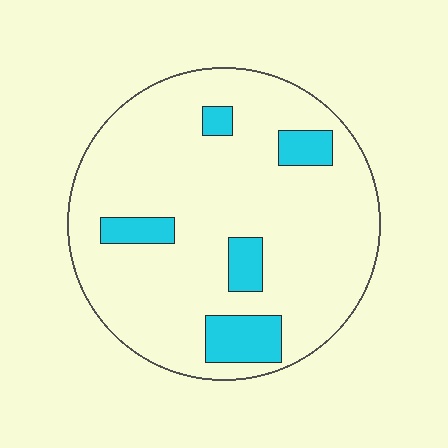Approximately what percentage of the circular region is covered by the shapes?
Approximately 15%.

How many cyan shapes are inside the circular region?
5.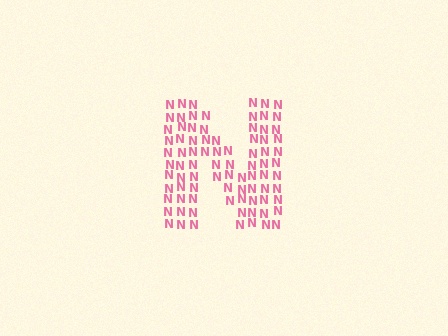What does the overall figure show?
The overall figure shows the letter N.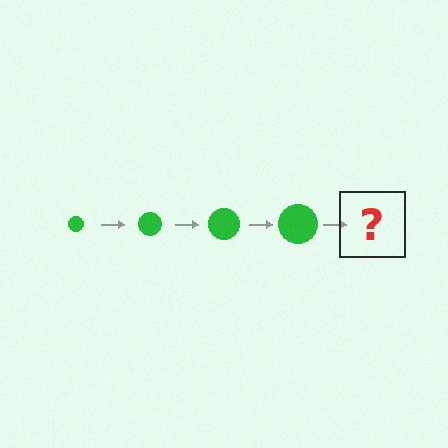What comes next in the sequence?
The next element should be a green circle, larger than the previous one.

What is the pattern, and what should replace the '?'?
The pattern is that the circle gets progressively larger each step. The '?' should be a green circle, larger than the previous one.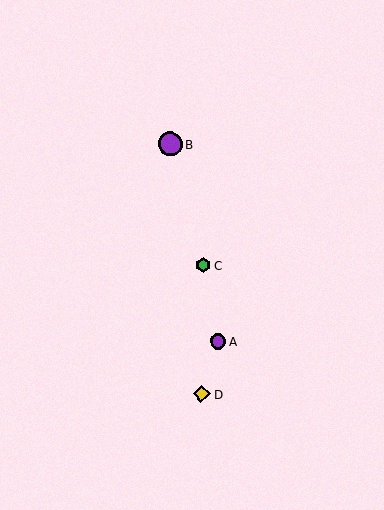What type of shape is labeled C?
Shape C is a green hexagon.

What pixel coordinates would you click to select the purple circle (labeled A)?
Click at (218, 341) to select the purple circle A.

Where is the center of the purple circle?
The center of the purple circle is at (170, 144).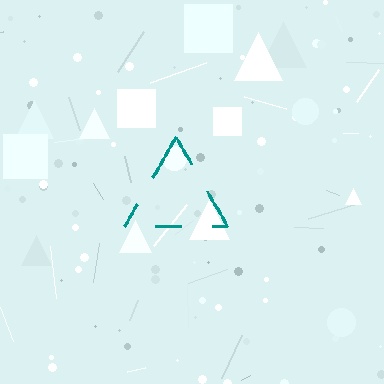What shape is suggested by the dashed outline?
The dashed outline suggests a triangle.